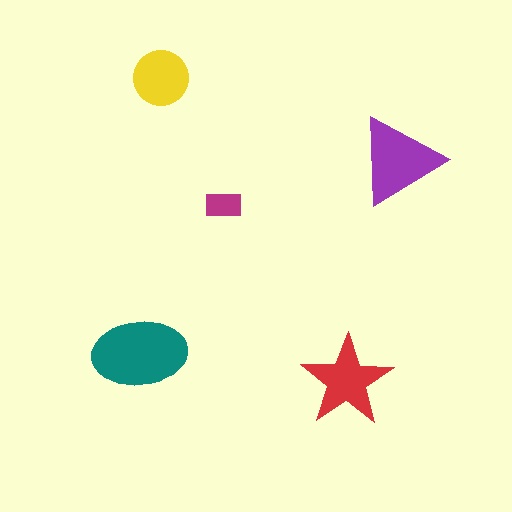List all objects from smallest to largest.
The magenta rectangle, the yellow circle, the red star, the purple triangle, the teal ellipse.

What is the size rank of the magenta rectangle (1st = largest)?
5th.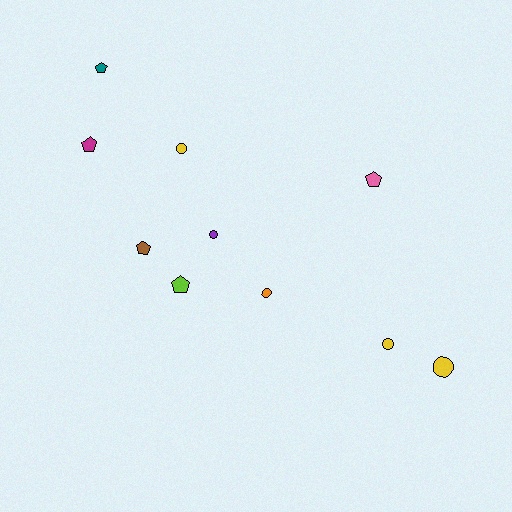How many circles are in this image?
There are 5 circles.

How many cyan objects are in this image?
There are no cyan objects.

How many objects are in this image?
There are 10 objects.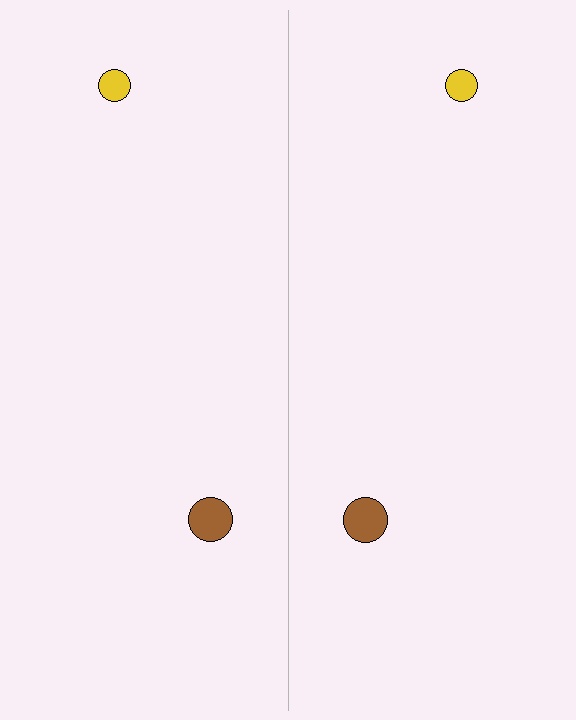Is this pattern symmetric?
Yes, this pattern has bilateral (reflection) symmetry.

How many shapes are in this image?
There are 4 shapes in this image.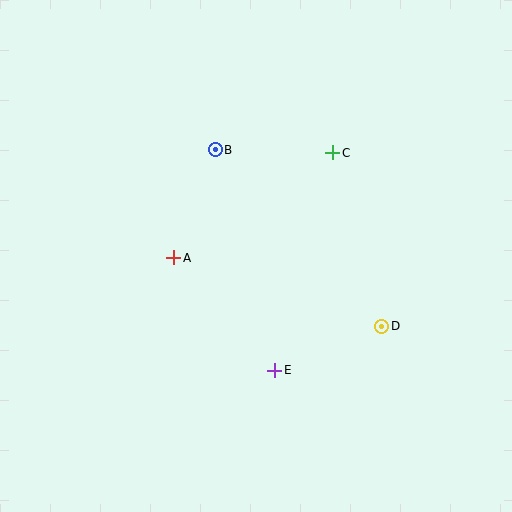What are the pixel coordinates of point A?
Point A is at (174, 258).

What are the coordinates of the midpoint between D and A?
The midpoint between D and A is at (278, 292).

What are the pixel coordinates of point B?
Point B is at (215, 150).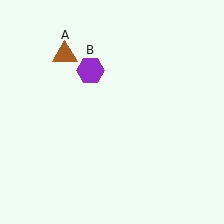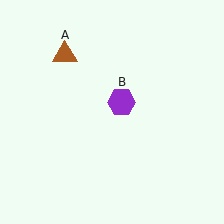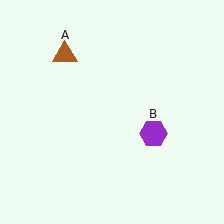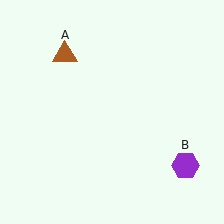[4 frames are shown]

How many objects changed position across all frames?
1 object changed position: purple hexagon (object B).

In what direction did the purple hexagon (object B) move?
The purple hexagon (object B) moved down and to the right.